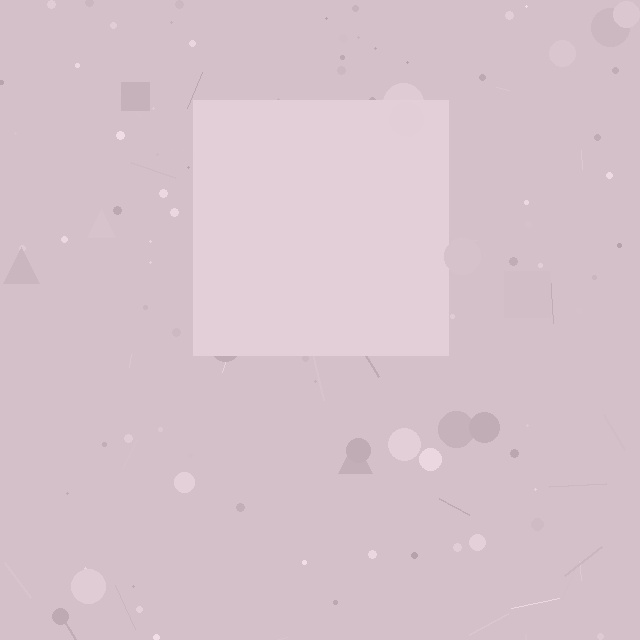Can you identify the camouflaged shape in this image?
The camouflaged shape is a square.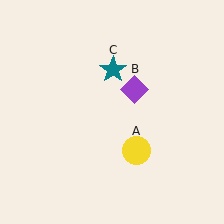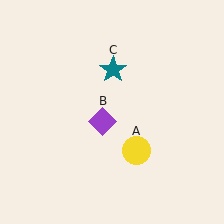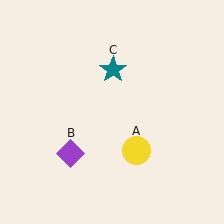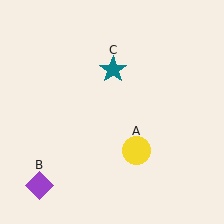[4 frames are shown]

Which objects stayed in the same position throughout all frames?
Yellow circle (object A) and teal star (object C) remained stationary.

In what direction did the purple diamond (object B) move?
The purple diamond (object B) moved down and to the left.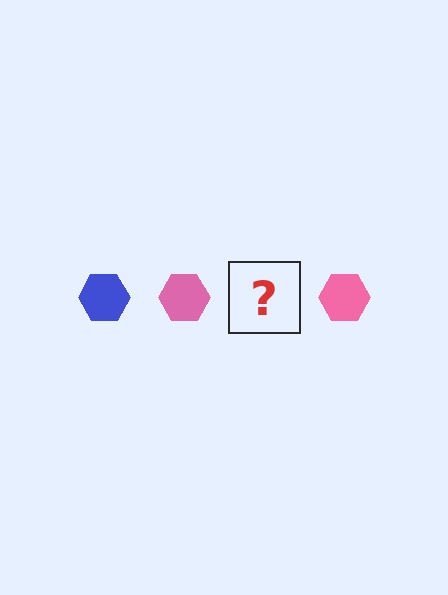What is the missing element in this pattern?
The missing element is a blue hexagon.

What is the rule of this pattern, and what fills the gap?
The rule is that the pattern cycles through blue, pink hexagons. The gap should be filled with a blue hexagon.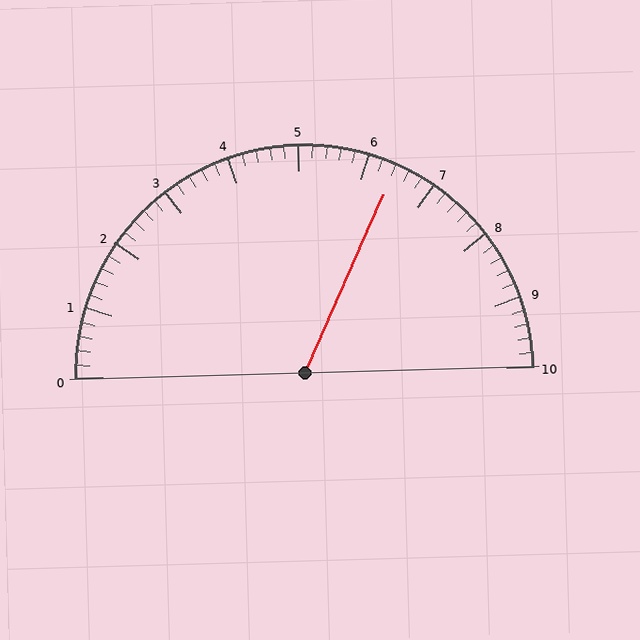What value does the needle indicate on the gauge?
The needle indicates approximately 6.4.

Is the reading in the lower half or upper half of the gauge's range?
The reading is in the upper half of the range (0 to 10).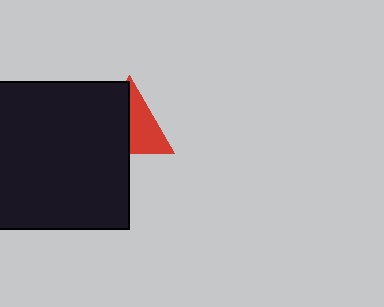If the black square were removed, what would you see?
You would see the complete red triangle.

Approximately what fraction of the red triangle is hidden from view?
Roughly 50% of the red triangle is hidden behind the black square.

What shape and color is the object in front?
The object in front is a black square.